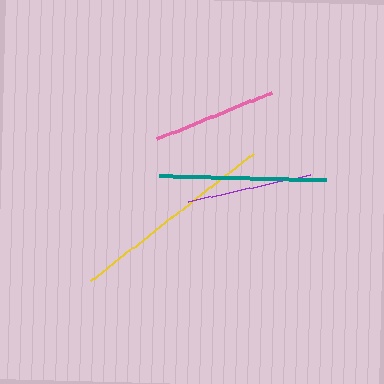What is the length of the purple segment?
The purple segment is approximately 126 pixels long.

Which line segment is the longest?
The yellow line is the longest at approximately 207 pixels.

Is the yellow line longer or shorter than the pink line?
The yellow line is longer than the pink line.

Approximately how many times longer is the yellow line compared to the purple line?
The yellow line is approximately 1.6 times the length of the purple line.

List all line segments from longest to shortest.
From longest to shortest: yellow, teal, purple, pink.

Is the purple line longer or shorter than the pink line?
The purple line is longer than the pink line.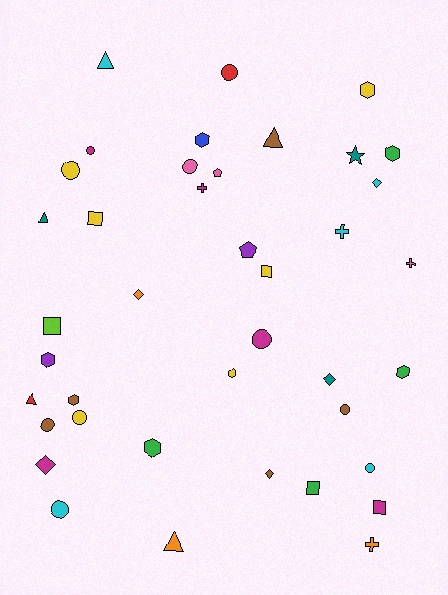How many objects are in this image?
There are 40 objects.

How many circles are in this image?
There are 10 circles.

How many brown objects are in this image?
There are 5 brown objects.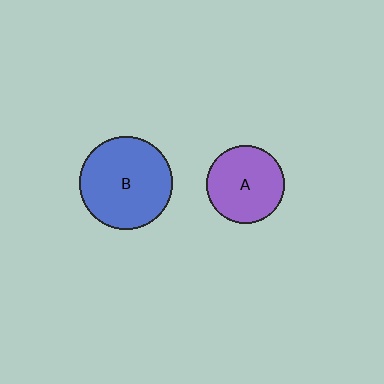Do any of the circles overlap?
No, none of the circles overlap.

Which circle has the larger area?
Circle B (blue).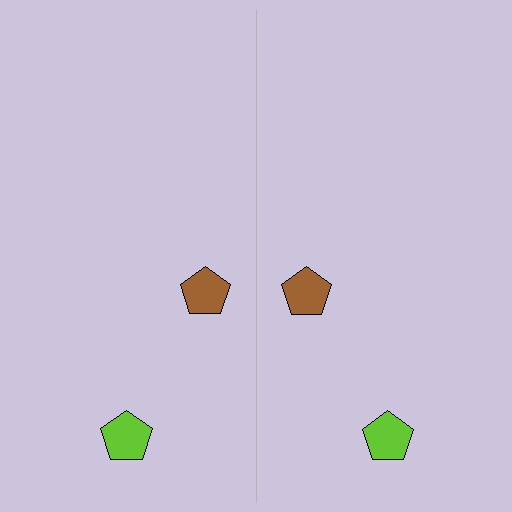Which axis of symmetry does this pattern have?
The pattern has a vertical axis of symmetry running through the center of the image.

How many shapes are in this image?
There are 4 shapes in this image.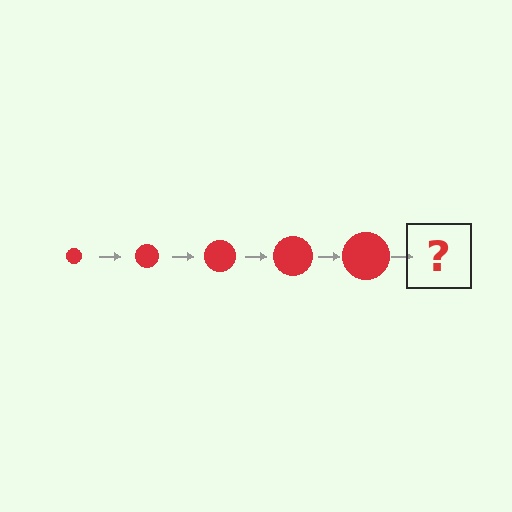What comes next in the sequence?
The next element should be a red circle, larger than the previous one.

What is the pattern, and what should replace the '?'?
The pattern is that the circle gets progressively larger each step. The '?' should be a red circle, larger than the previous one.